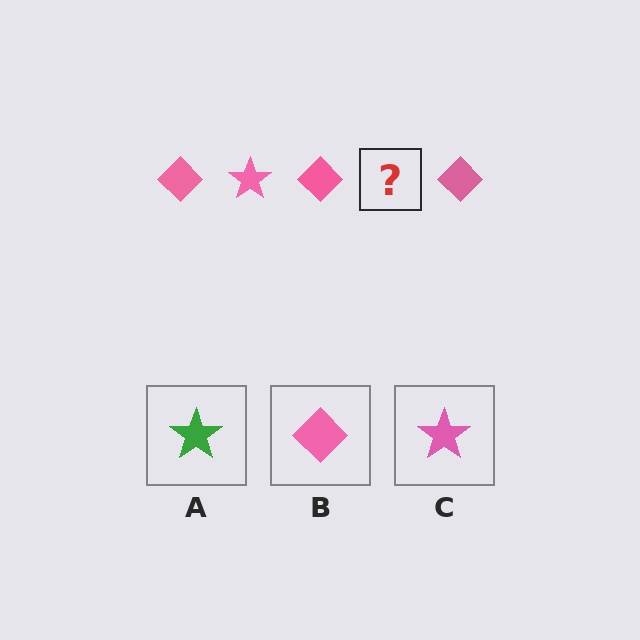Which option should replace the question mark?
Option C.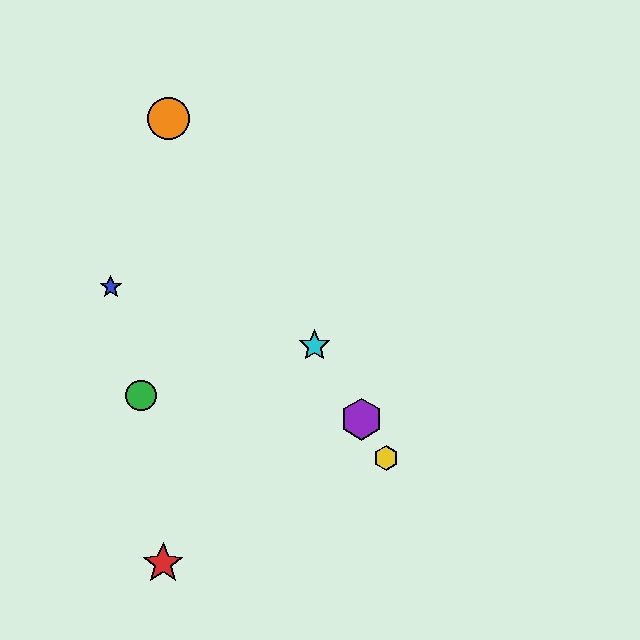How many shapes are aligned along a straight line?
4 shapes (the yellow hexagon, the purple hexagon, the orange circle, the cyan star) are aligned along a straight line.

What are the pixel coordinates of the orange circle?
The orange circle is at (169, 119).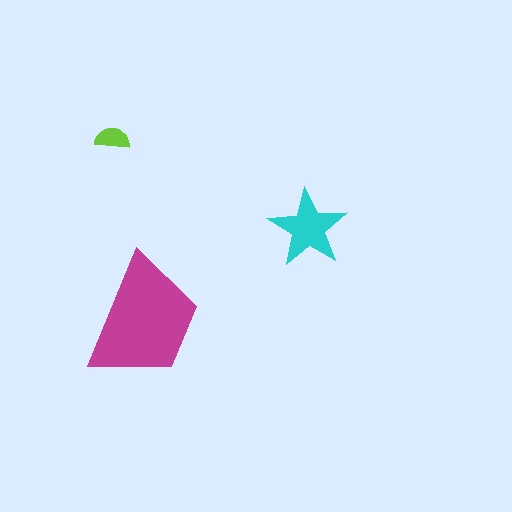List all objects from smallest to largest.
The lime semicircle, the cyan star, the magenta trapezoid.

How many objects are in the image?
There are 3 objects in the image.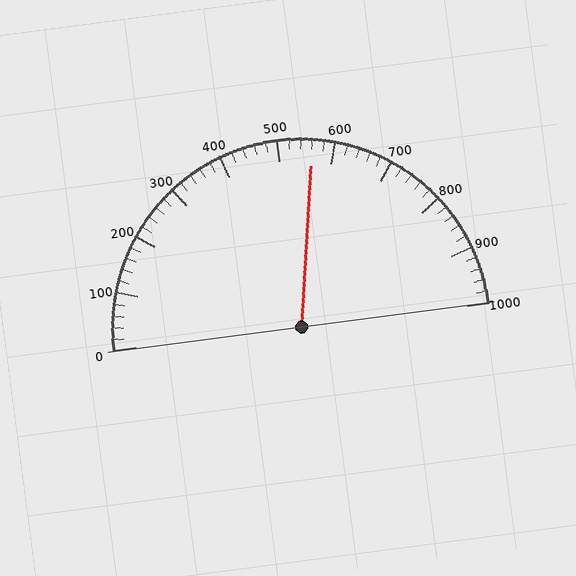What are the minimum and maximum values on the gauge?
The gauge ranges from 0 to 1000.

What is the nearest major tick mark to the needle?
The nearest major tick mark is 600.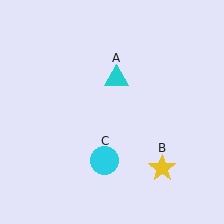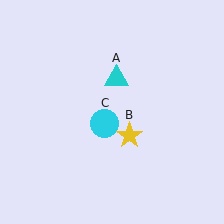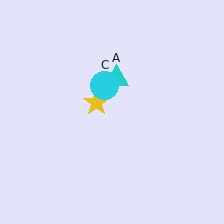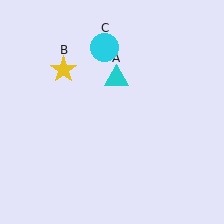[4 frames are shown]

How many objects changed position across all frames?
2 objects changed position: yellow star (object B), cyan circle (object C).